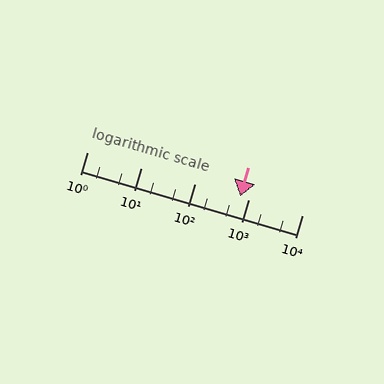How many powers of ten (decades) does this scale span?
The scale spans 4 decades, from 1 to 10000.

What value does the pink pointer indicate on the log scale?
The pointer indicates approximately 710.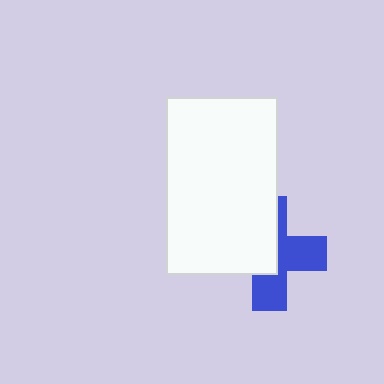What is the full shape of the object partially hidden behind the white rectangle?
The partially hidden object is a blue cross.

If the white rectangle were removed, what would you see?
You would see the complete blue cross.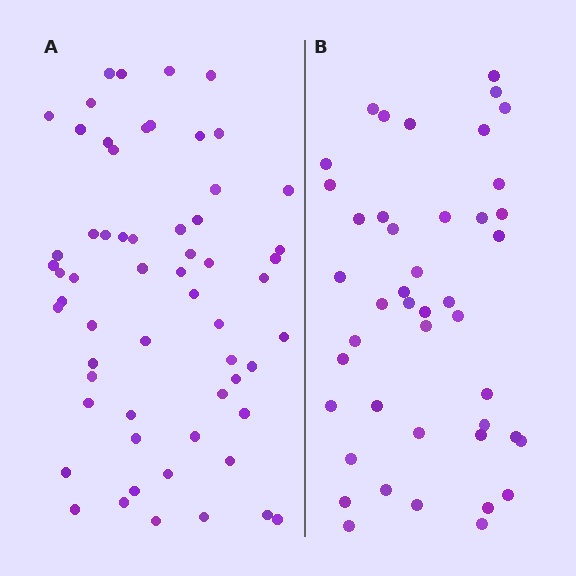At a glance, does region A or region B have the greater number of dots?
Region A (the left region) has more dots.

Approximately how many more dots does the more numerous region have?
Region A has approximately 15 more dots than region B.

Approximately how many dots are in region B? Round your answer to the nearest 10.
About 40 dots. (The exact count is 44, which rounds to 40.)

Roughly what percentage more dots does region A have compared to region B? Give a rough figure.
About 35% more.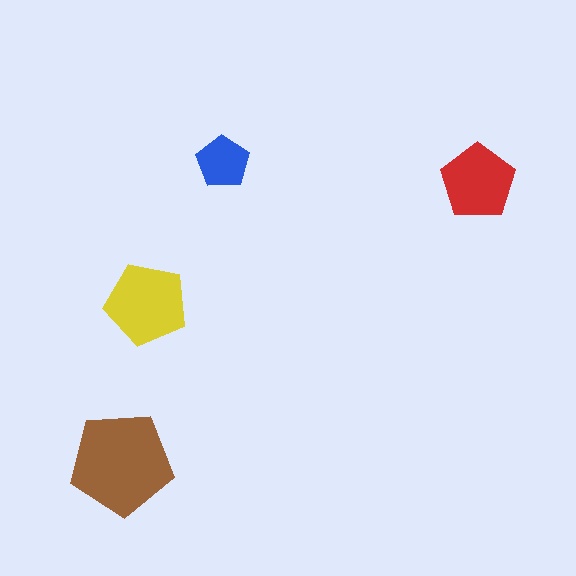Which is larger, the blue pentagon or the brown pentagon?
The brown one.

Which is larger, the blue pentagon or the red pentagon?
The red one.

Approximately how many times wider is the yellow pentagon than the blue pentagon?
About 1.5 times wider.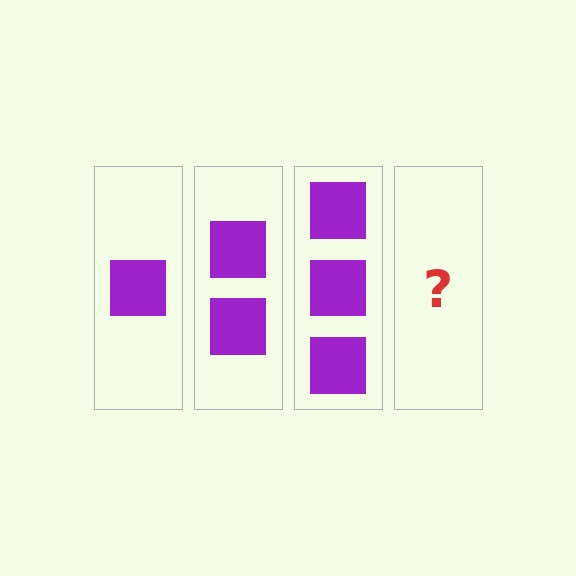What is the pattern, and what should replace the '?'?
The pattern is that each step adds one more square. The '?' should be 4 squares.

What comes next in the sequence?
The next element should be 4 squares.